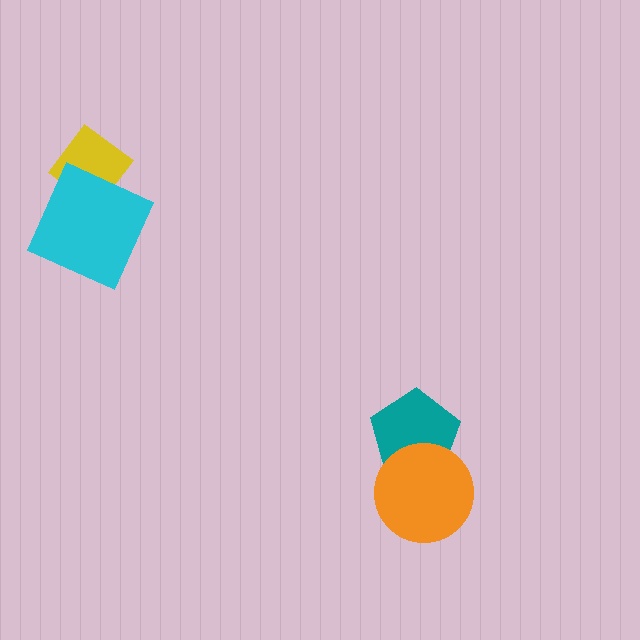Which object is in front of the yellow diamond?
The cyan square is in front of the yellow diamond.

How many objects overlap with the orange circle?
1 object overlaps with the orange circle.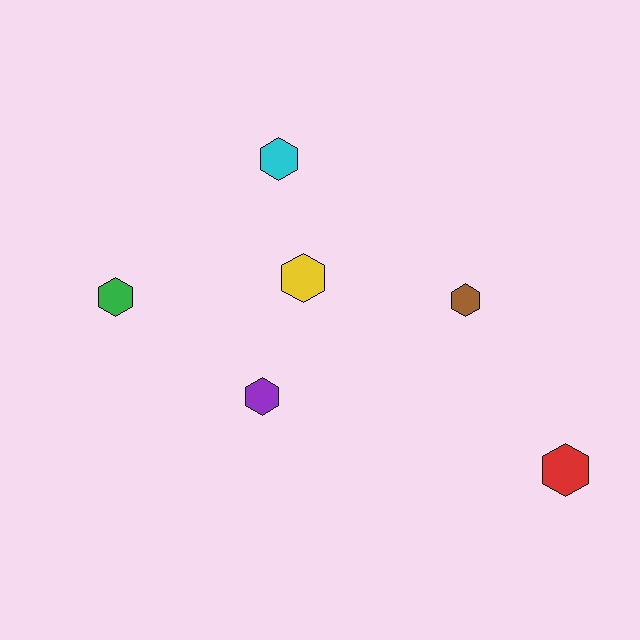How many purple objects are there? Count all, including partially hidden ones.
There is 1 purple object.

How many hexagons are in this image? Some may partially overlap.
There are 6 hexagons.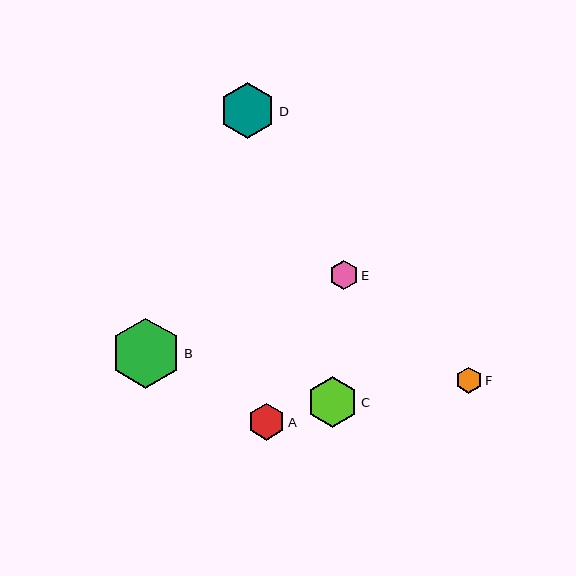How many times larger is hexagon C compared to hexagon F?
Hexagon C is approximately 1.9 times the size of hexagon F.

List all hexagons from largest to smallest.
From largest to smallest: B, D, C, A, E, F.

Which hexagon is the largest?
Hexagon B is the largest with a size of approximately 70 pixels.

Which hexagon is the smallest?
Hexagon F is the smallest with a size of approximately 27 pixels.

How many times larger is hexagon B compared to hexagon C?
Hexagon B is approximately 1.4 times the size of hexagon C.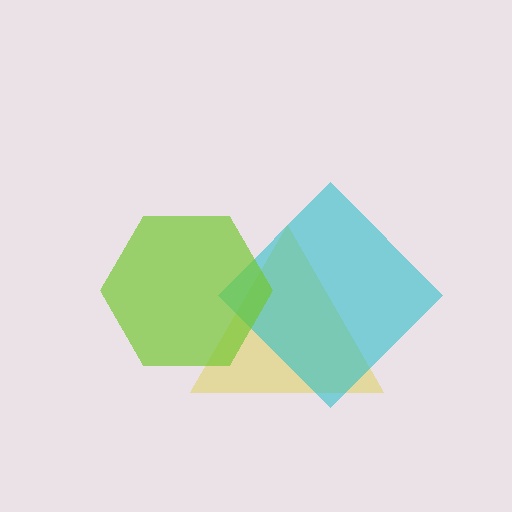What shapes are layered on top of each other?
The layered shapes are: a yellow triangle, a cyan diamond, a lime hexagon.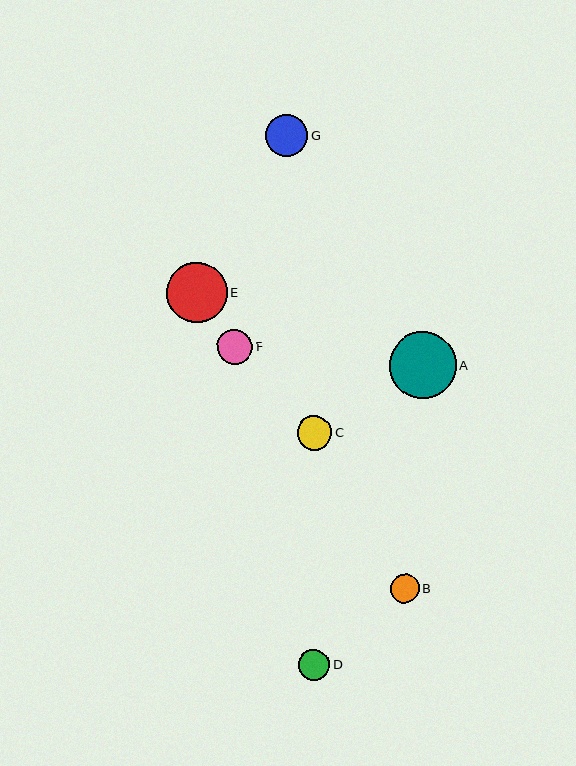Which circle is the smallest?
Circle B is the smallest with a size of approximately 29 pixels.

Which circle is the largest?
Circle A is the largest with a size of approximately 66 pixels.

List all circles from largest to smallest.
From largest to smallest: A, E, G, F, C, D, B.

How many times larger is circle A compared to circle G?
Circle A is approximately 1.6 times the size of circle G.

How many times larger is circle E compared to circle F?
Circle E is approximately 1.7 times the size of circle F.